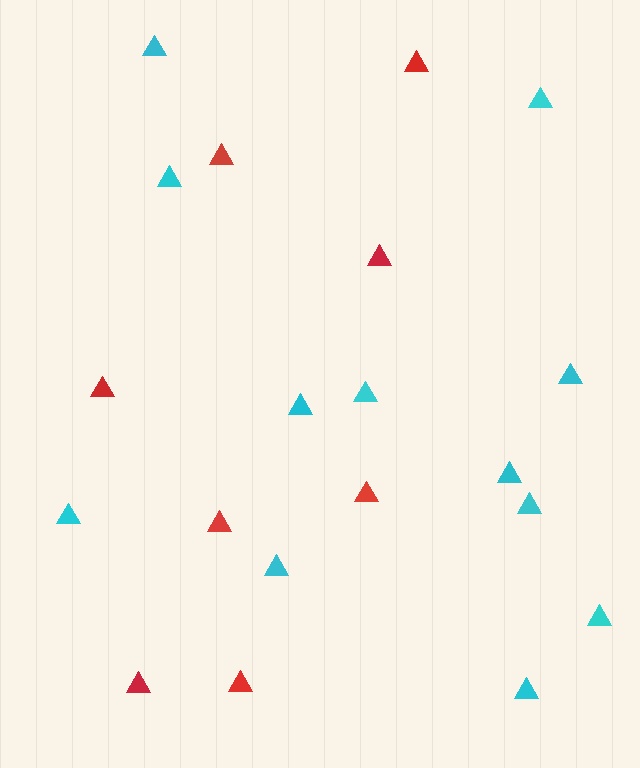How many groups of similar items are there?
There are 2 groups: one group of red triangles (8) and one group of cyan triangles (12).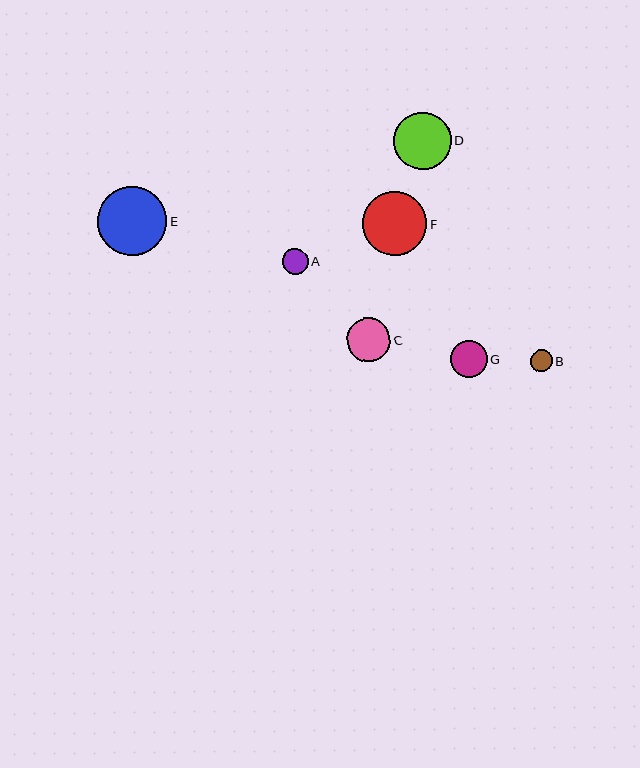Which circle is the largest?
Circle E is the largest with a size of approximately 69 pixels.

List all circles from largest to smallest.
From largest to smallest: E, F, D, C, G, A, B.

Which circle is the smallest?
Circle B is the smallest with a size of approximately 22 pixels.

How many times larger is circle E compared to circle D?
Circle E is approximately 1.2 times the size of circle D.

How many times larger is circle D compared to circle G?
Circle D is approximately 1.5 times the size of circle G.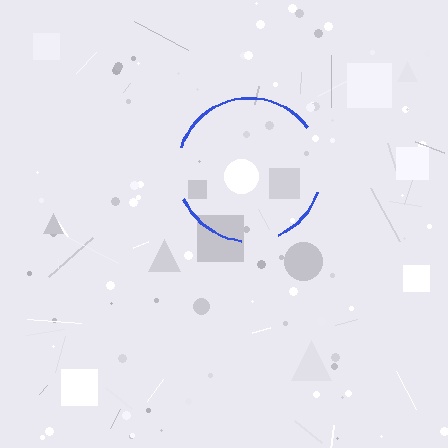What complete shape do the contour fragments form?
The contour fragments form a circle.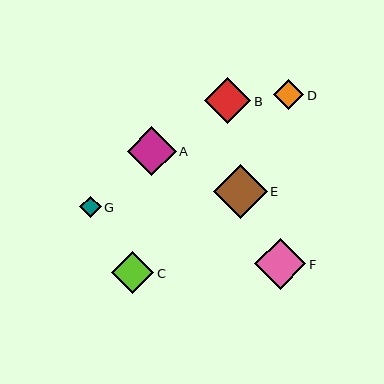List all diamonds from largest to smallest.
From largest to smallest: E, F, A, B, C, D, G.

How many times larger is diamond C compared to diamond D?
Diamond C is approximately 1.4 times the size of diamond D.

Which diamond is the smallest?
Diamond G is the smallest with a size of approximately 21 pixels.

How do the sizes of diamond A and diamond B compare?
Diamond A and diamond B are approximately the same size.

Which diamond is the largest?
Diamond E is the largest with a size of approximately 54 pixels.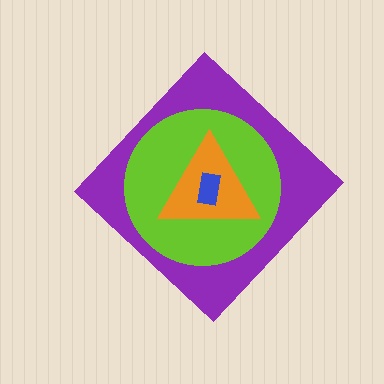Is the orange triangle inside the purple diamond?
Yes.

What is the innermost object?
The blue rectangle.